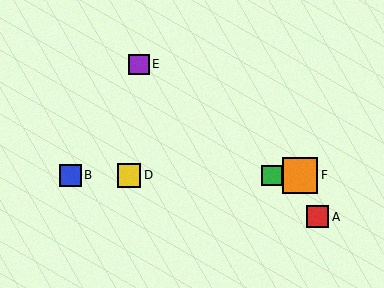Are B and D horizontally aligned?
Yes, both are at y≈175.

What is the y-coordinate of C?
Object C is at y≈175.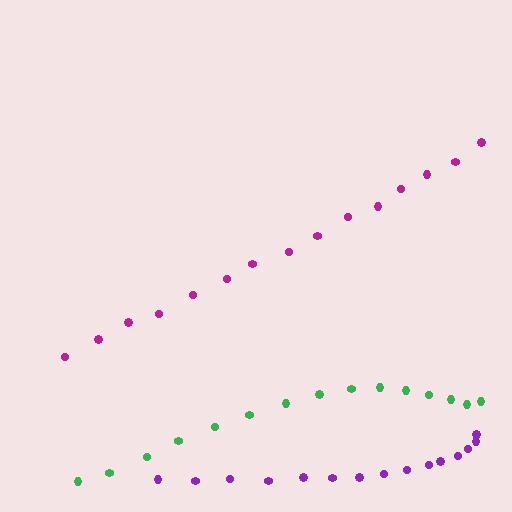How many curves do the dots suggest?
There are 3 distinct paths.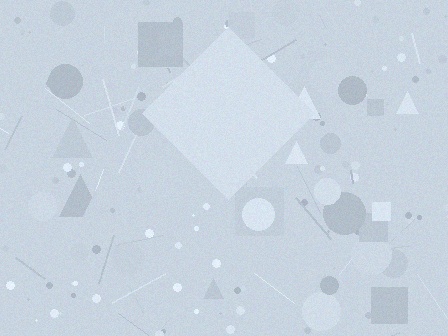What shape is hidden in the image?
A diamond is hidden in the image.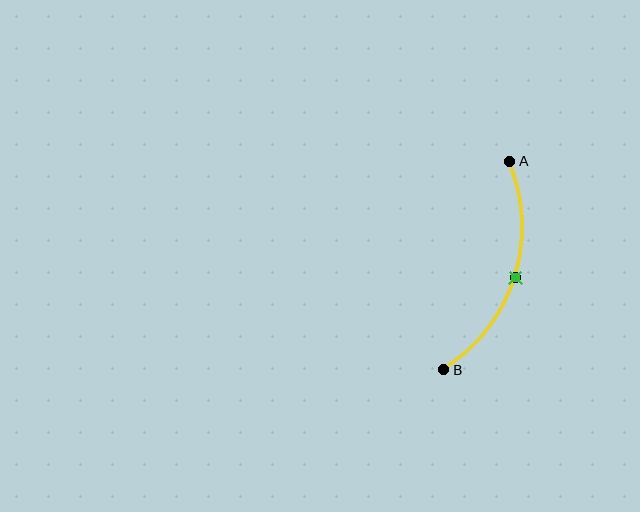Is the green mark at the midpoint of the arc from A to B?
Yes. The green mark lies on the arc at equal arc-length from both A and B — it is the arc midpoint.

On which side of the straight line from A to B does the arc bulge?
The arc bulges to the right of the straight line connecting A and B.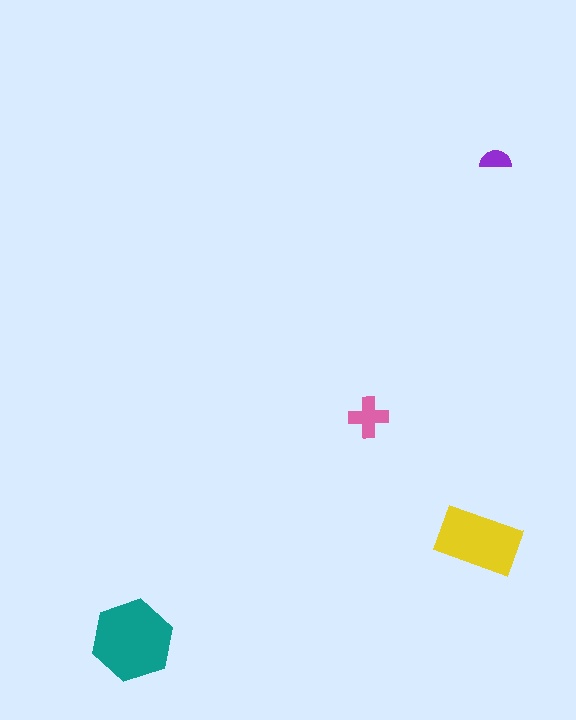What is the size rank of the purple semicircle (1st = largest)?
4th.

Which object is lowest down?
The teal hexagon is bottommost.